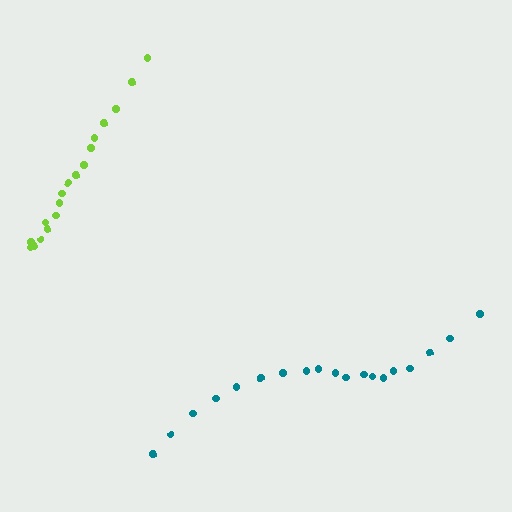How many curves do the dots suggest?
There are 2 distinct paths.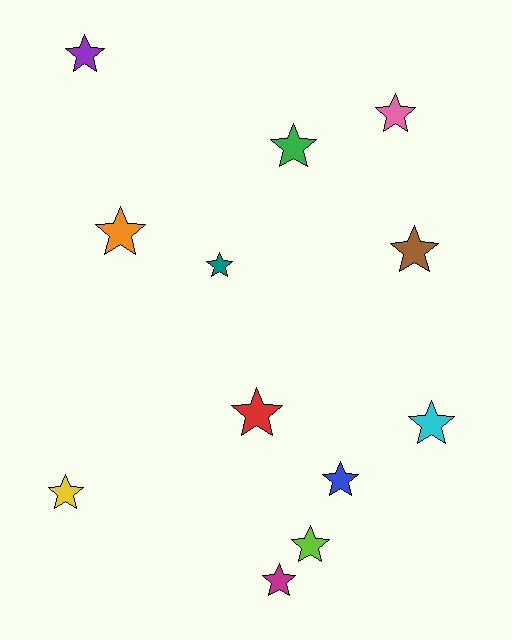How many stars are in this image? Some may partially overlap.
There are 12 stars.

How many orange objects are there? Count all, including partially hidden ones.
There is 1 orange object.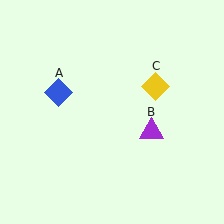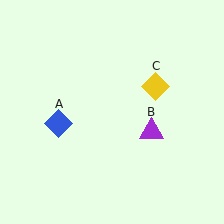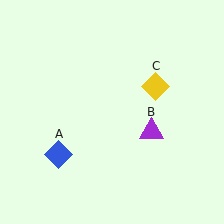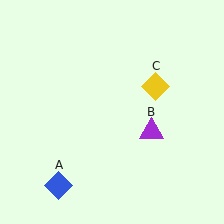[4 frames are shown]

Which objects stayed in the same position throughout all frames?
Purple triangle (object B) and yellow diamond (object C) remained stationary.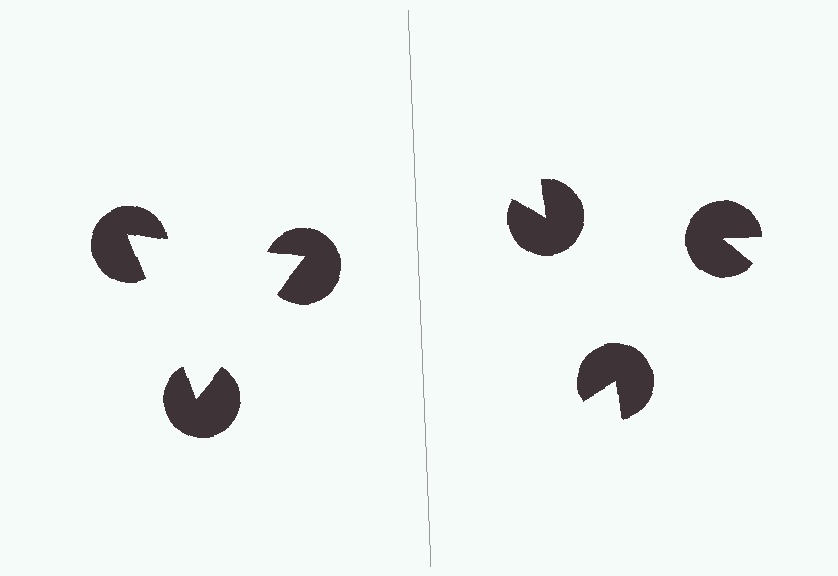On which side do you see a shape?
An illusory triangle appears on the left side. On the right side the wedge cuts are rotated, so no coherent shape forms.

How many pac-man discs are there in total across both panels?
6 — 3 on each side.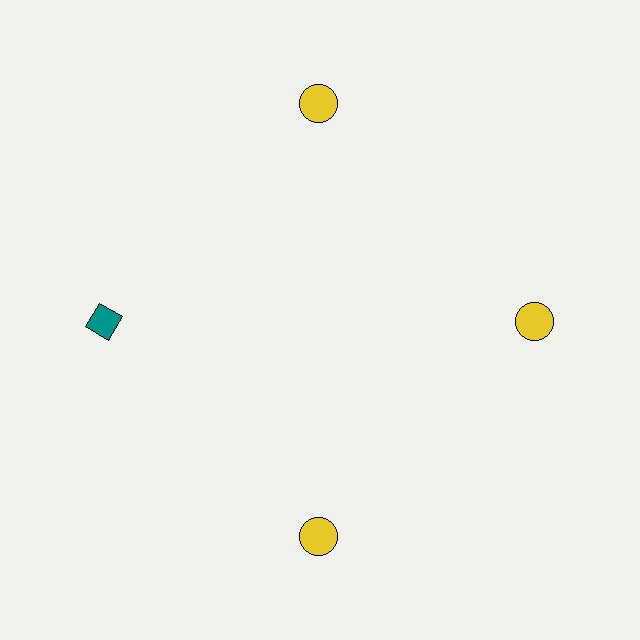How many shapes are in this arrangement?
There are 4 shapes arranged in a ring pattern.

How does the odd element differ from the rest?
It differs in both color (teal instead of yellow) and shape (diamond instead of circle).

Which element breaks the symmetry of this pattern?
The teal diamond at roughly the 9 o'clock position breaks the symmetry. All other shapes are yellow circles.